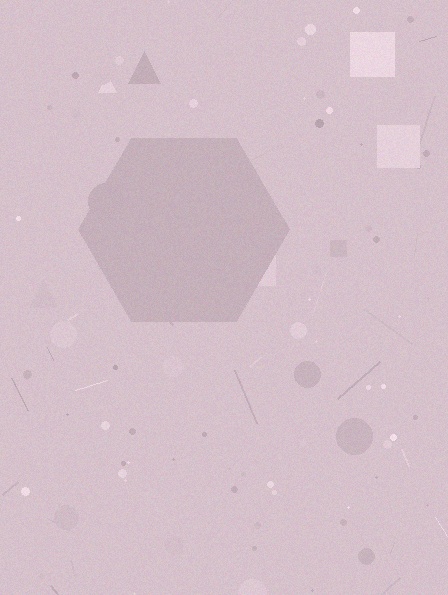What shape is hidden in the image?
A hexagon is hidden in the image.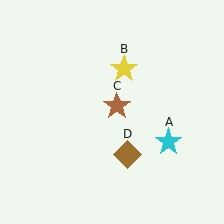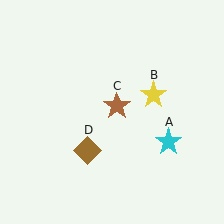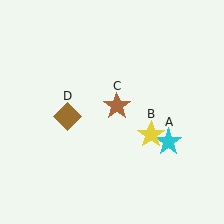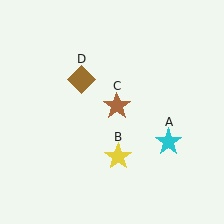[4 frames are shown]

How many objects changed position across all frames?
2 objects changed position: yellow star (object B), brown diamond (object D).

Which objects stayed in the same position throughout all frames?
Cyan star (object A) and brown star (object C) remained stationary.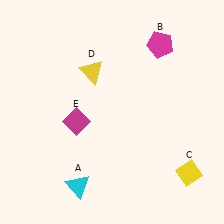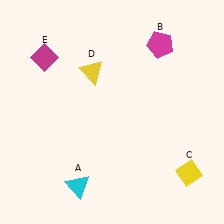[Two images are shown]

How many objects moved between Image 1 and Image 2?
1 object moved between the two images.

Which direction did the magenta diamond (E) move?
The magenta diamond (E) moved up.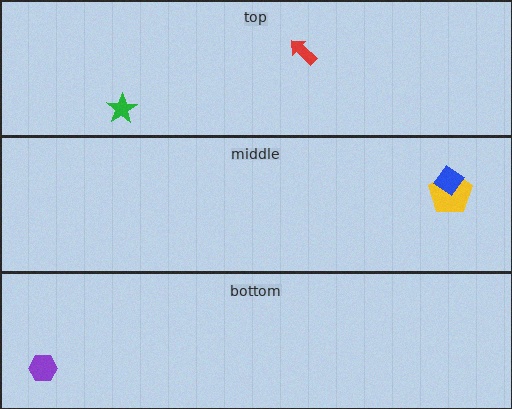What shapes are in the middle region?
The yellow pentagon, the blue diamond.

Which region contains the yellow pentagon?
The middle region.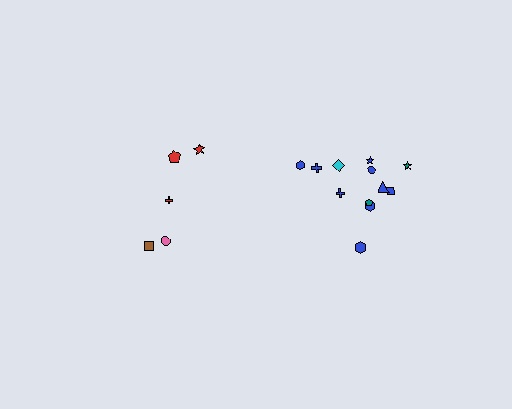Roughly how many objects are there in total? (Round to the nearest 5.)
Roughly 15 objects in total.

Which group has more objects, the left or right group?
The right group.